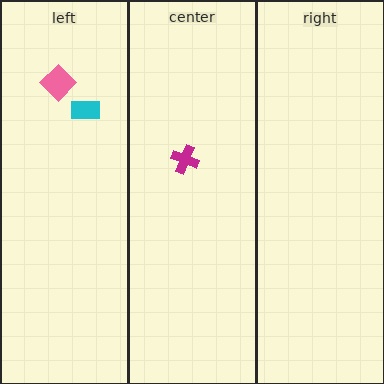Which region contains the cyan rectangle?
The left region.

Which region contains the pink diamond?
The left region.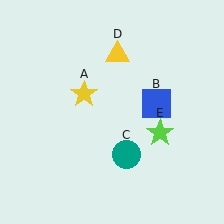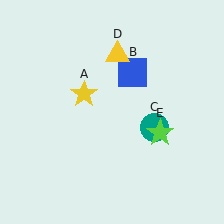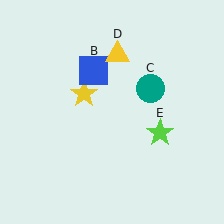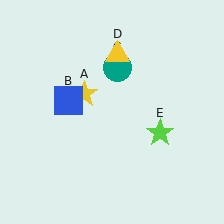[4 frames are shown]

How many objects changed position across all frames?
2 objects changed position: blue square (object B), teal circle (object C).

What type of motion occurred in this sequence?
The blue square (object B), teal circle (object C) rotated counterclockwise around the center of the scene.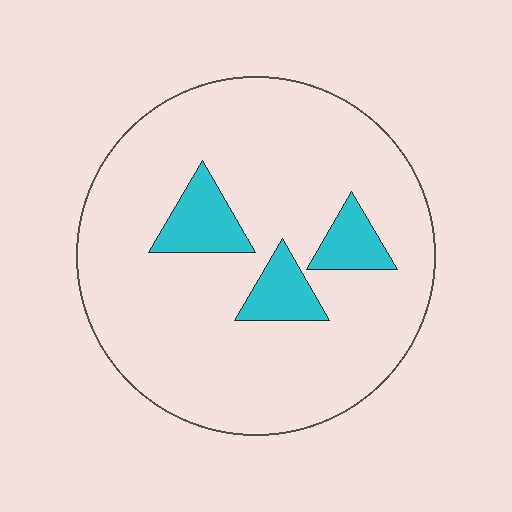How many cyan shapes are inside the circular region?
3.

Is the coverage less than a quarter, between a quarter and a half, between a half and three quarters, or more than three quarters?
Less than a quarter.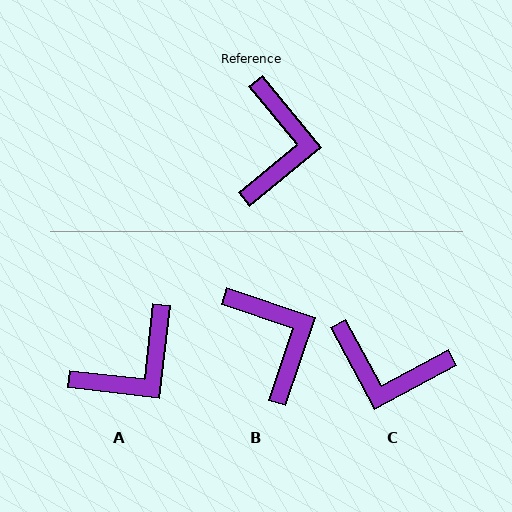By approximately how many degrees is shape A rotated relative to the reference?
Approximately 46 degrees clockwise.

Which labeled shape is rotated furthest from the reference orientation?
C, about 101 degrees away.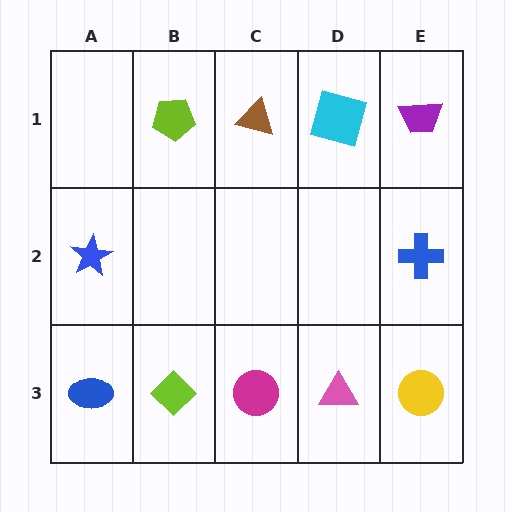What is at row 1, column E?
A purple trapezoid.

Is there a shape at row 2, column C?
No, that cell is empty.